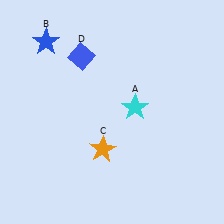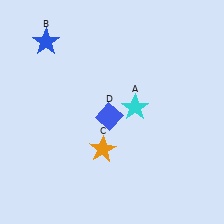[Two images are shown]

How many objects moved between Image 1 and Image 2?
1 object moved between the two images.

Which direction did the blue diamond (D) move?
The blue diamond (D) moved down.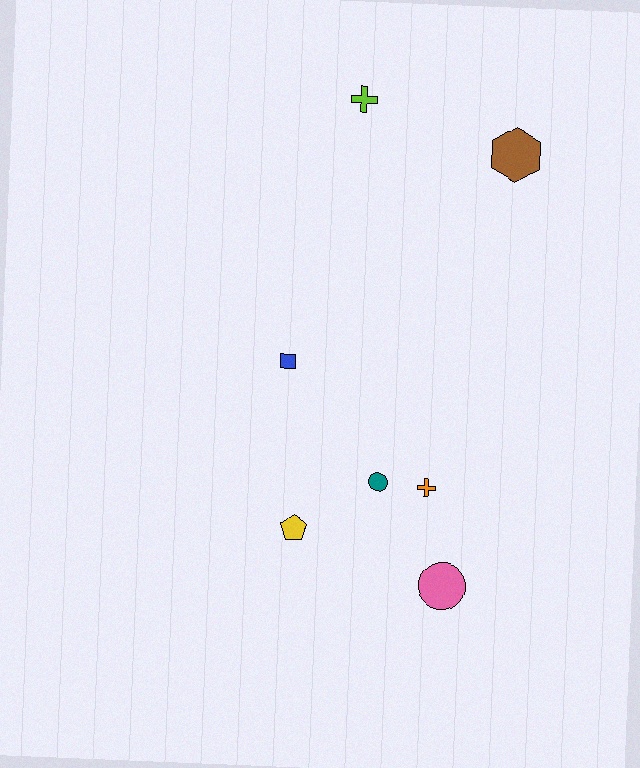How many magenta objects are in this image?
There are no magenta objects.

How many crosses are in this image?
There are 2 crosses.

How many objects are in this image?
There are 7 objects.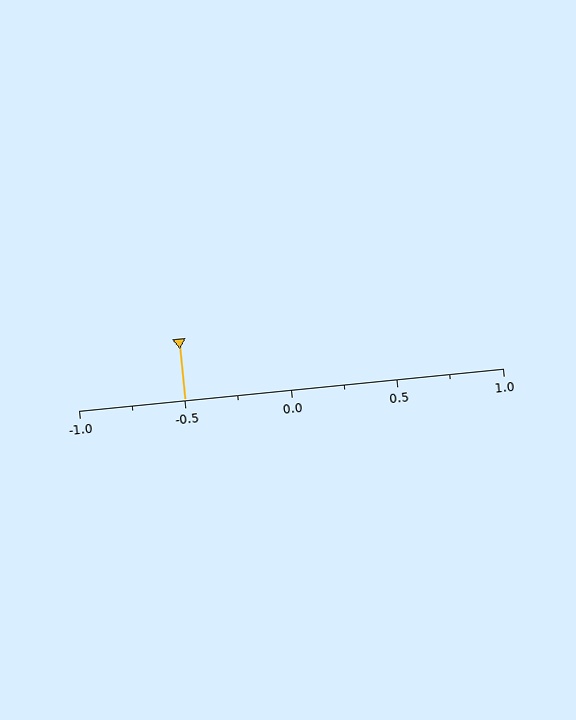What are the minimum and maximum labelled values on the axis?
The axis runs from -1.0 to 1.0.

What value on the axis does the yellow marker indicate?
The marker indicates approximately -0.5.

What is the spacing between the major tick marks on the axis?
The major ticks are spaced 0.5 apart.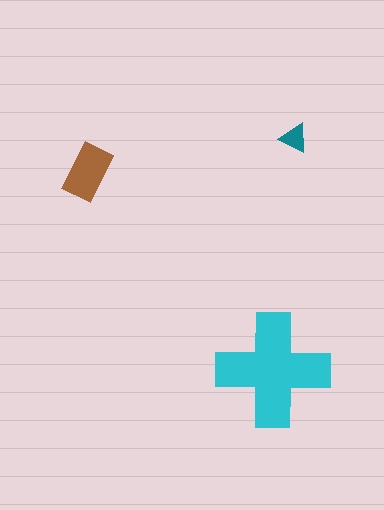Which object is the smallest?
The teal triangle.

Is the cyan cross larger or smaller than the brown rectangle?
Larger.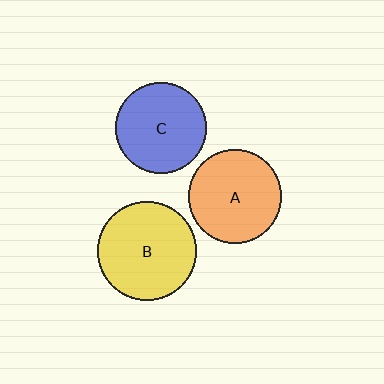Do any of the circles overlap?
No, none of the circles overlap.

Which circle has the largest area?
Circle B (yellow).